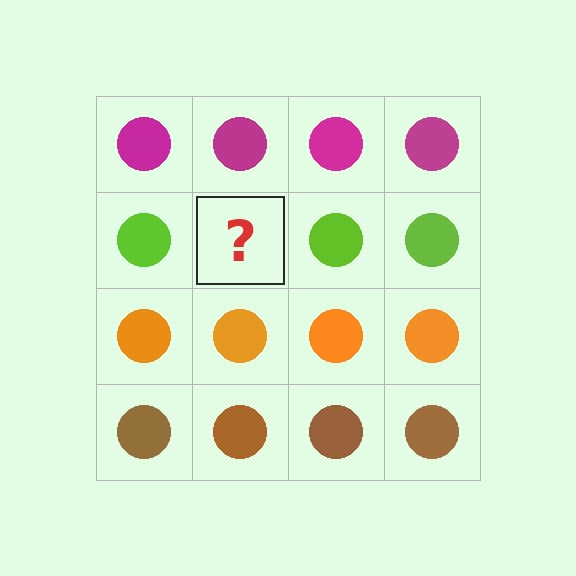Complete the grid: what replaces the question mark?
The question mark should be replaced with a lime circle.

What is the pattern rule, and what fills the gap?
The rule is that each row has a consistent color. The gap should be filled with a lime circle.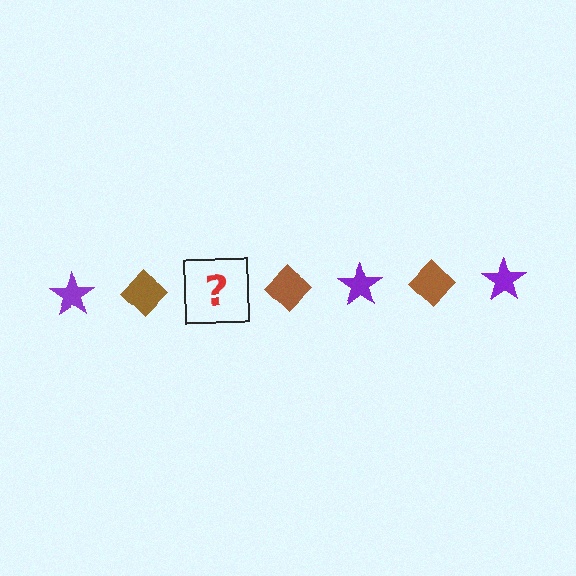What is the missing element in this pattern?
The missing element is a purple star.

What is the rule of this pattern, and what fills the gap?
The rule is that the pattern alternates between purple star and brown diamond. The gap should be filled with a purple star.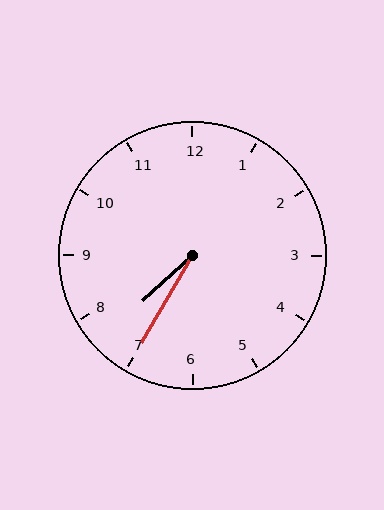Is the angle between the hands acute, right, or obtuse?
It is acute.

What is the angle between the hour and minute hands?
Approximately 18 degrees.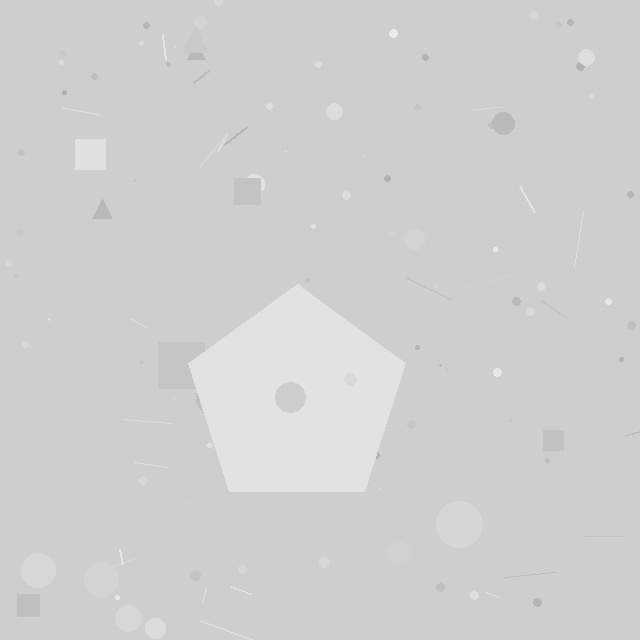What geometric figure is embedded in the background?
A pentagon is embedded in the background.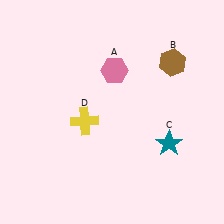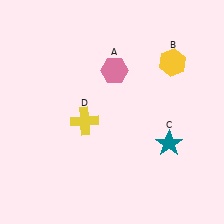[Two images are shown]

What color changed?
The hexagon (B) changed from brown in Image 1 to yellow in Image 2.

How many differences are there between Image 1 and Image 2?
There is 1 difference between the two images.